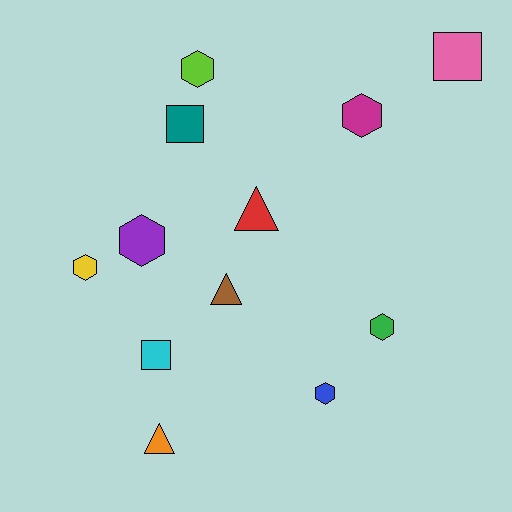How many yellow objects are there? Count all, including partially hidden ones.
There is 1 yellow object.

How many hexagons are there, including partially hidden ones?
There are 6 hexagons.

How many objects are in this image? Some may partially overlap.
There are 12 objects.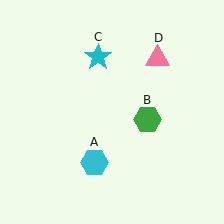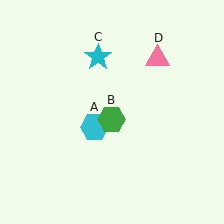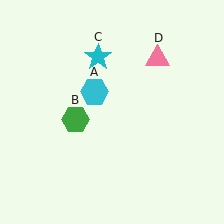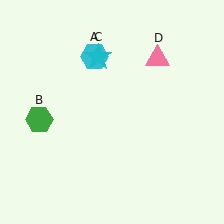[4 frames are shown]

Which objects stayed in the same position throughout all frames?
Cyan star (object C) and pink triangle (object D) remained stationary.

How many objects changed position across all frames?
2 objects changed position: cyan hexagon (object A), green hexagon (object B).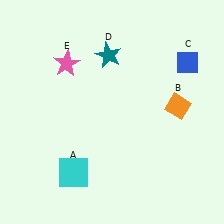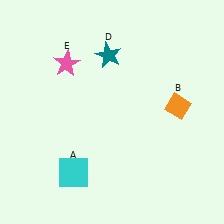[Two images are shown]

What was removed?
The blue diamond (C) was removed in Image 2.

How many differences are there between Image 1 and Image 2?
There is 1 difference between the two images.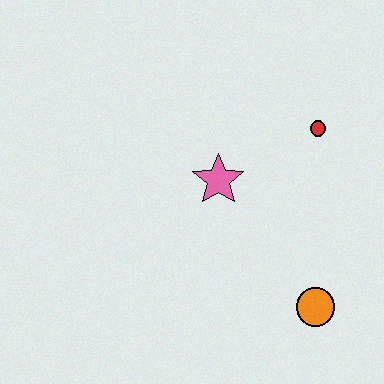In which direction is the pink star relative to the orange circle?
The pink star is above the orange circle.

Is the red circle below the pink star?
No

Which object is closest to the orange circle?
The pink star is closest to the orange circle.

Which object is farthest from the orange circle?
The red circle is farthest from the orange circle.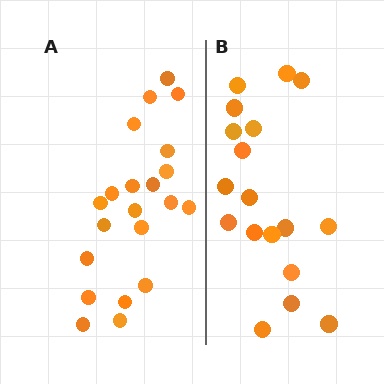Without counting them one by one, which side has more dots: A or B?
Region A (the left region) has more dots.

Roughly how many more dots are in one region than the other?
Region A has just a few more — roughly 2 or 3 more dots than region B.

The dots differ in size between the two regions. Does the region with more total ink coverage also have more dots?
No. Region B has more total ink coverage because its dots are larger, but region A actually contains more individual dots. Total area can be misleading — the number of items is what matters here.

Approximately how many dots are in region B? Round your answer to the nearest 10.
About 20 dots. (The exact count is 18, which rounds to 20.)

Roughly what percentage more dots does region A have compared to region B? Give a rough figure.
About 15% more.